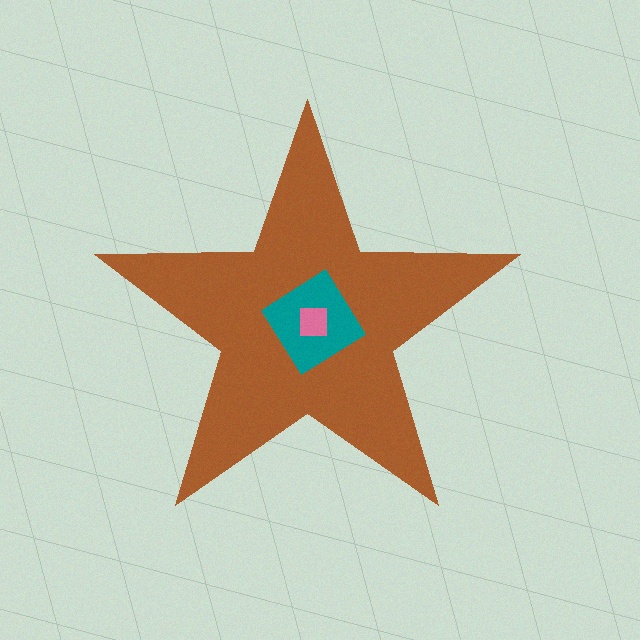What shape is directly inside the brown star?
The teal diamond.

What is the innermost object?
The pink square.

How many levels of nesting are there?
3.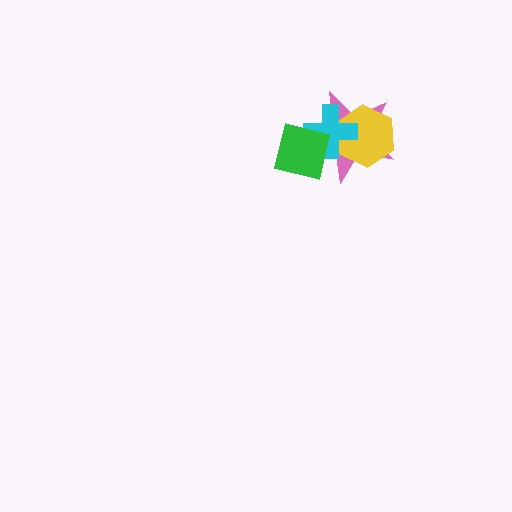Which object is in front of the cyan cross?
The green square is in front of the cyan cross.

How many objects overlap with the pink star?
3 objects overlap with the pink star.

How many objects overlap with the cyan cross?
3 objects overlap with the cyan cross.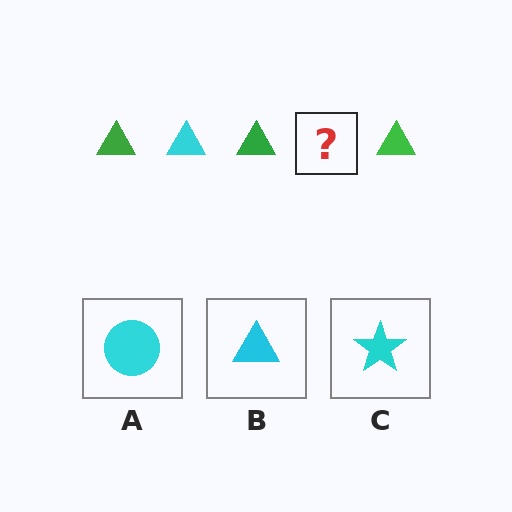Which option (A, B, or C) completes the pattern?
B.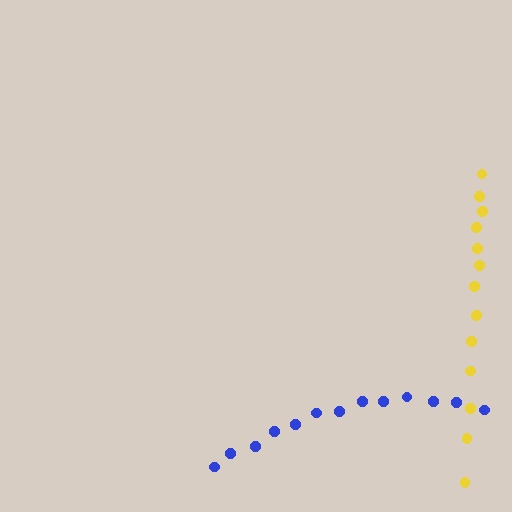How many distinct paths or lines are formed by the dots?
There are 2 distinct paths.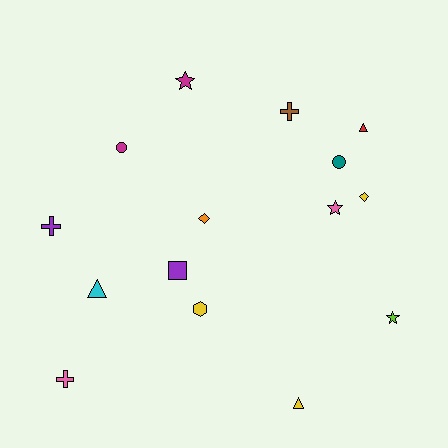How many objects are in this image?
There are 15 objects.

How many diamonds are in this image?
There are 2 diamonds.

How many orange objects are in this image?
There is 1 orange object.